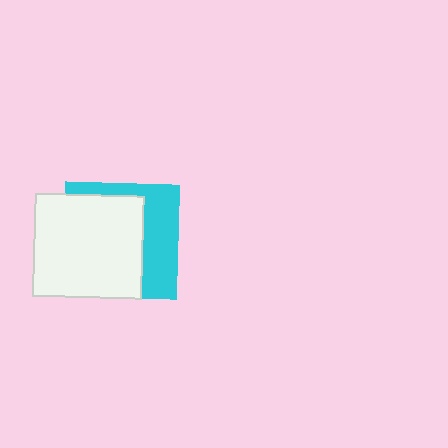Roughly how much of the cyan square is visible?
A small part of it is visible (roughly 38%).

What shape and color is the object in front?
The object in front is a white rectangle.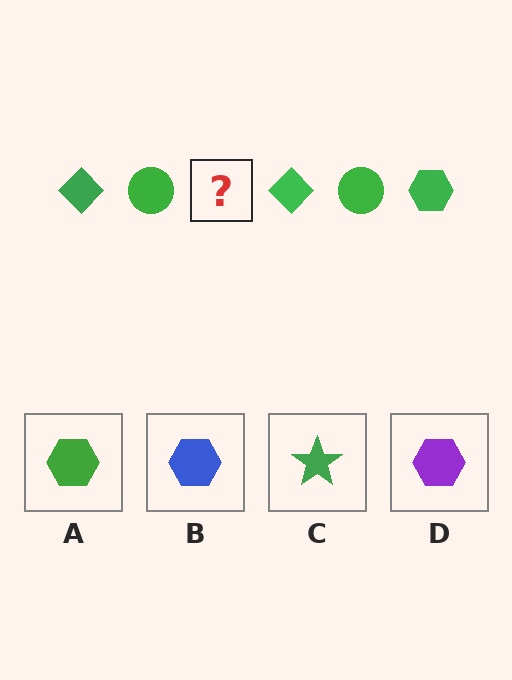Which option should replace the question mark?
Option A.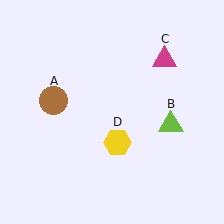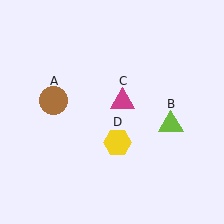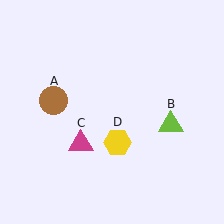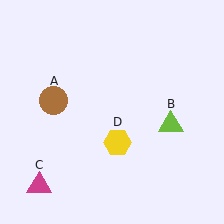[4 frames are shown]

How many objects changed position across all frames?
1 object changed position: magenta triangle (object C).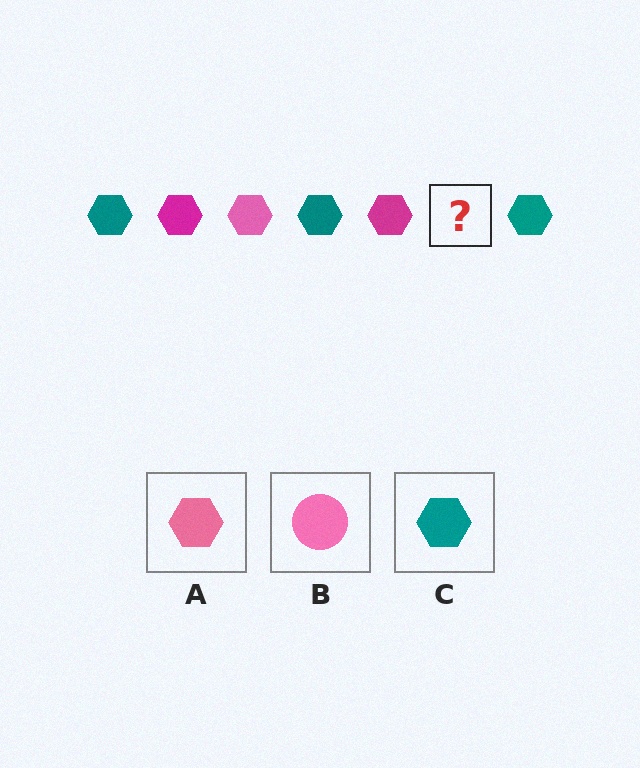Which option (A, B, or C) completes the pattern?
A.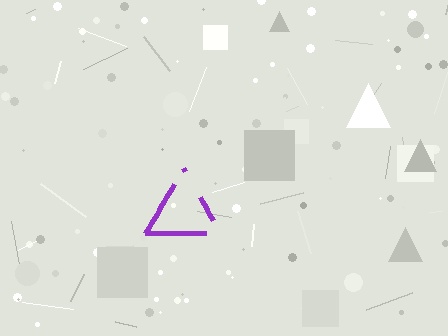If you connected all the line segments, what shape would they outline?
They would outline a triangle.